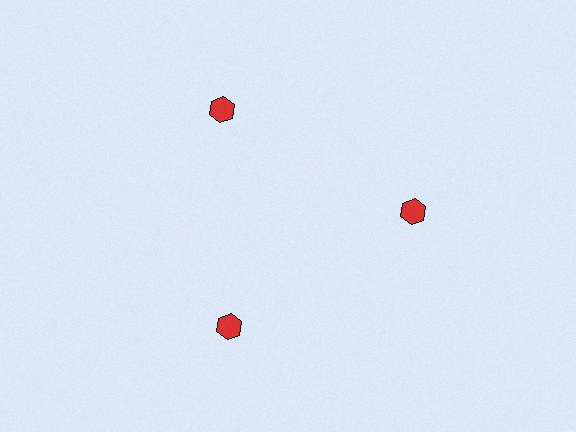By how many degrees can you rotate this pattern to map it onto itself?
The pattern maps onto itself every 120 degrees of rotation.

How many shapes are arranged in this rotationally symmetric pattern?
There are 3 shapes, arranged in 3 groups of 1.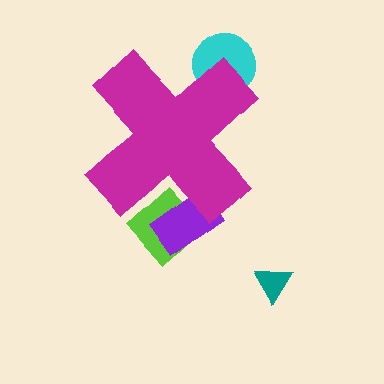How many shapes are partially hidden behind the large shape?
3 shapes are partially hidden.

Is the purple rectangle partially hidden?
Yes, the purple rectangle is partially hidden behind the magenta cross.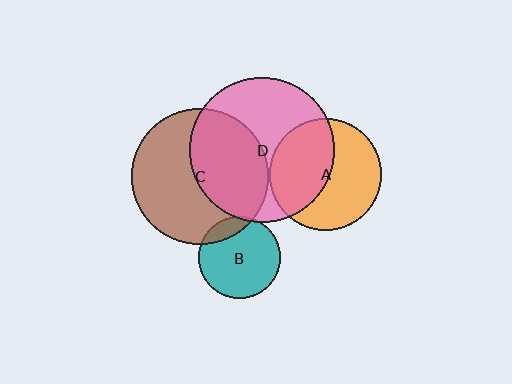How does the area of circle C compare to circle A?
Approximately 1.5 times.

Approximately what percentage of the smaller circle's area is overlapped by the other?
Approximately 45%.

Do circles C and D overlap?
Yes.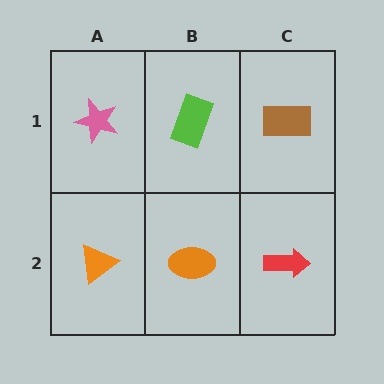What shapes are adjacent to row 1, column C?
A red arrow (row 2, column C), a lime rectangle (row 1, column B).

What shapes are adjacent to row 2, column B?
A lime rectangle (row 1, column B), an orange triangle (row 2, column A), a red arrow (row 2, column C).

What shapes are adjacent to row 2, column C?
A brown rectangle (row 1, column C), an orange ellipse (row 2, column B).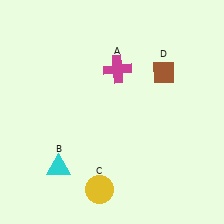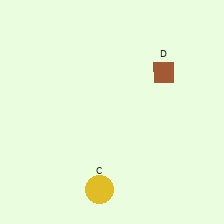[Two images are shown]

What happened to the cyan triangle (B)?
The cyan triangle (B) was removed in Image 2. It was in the bottom-left area of Image 1.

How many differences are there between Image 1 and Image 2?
There are 2 differences between the two images.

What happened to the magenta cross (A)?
The magenta cross (A) was removed in Image 2. It was in the top-right area of Image 1.